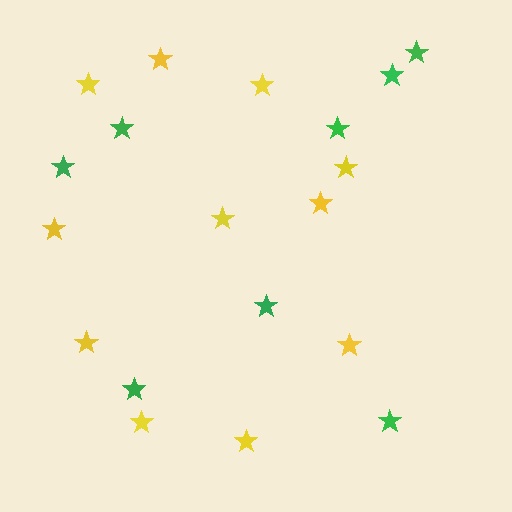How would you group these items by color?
There are 2 groups: one group of green stars (8) and one group of yellow stars (11).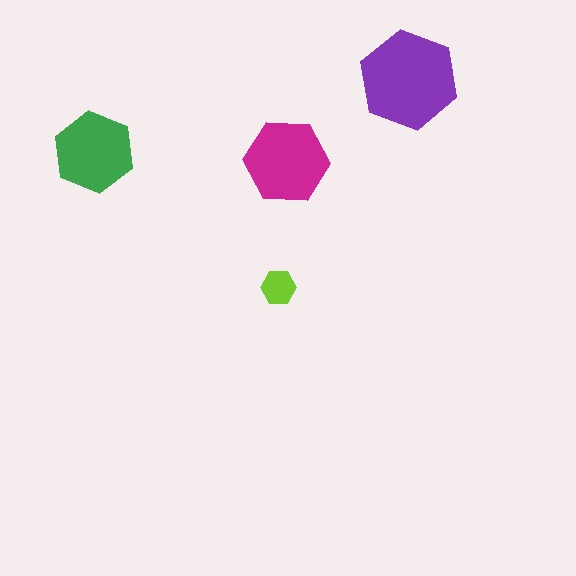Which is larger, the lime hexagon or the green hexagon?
The green one.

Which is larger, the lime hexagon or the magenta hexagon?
The magenta one.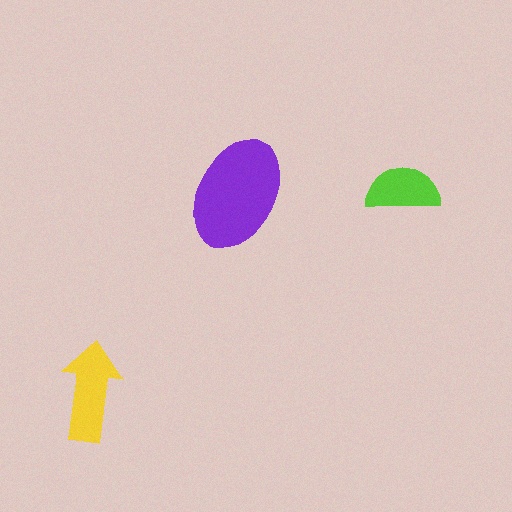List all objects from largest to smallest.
The purple ellipse, the yellow arrow, the lime semicircle.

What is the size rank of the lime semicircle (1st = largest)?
3rd.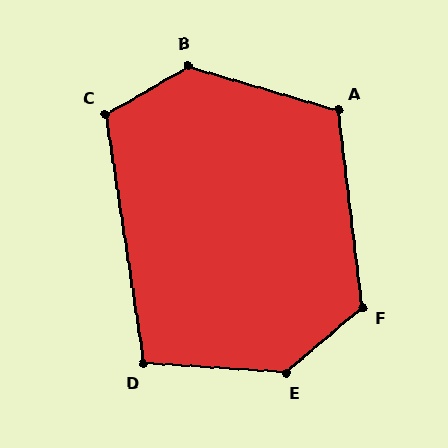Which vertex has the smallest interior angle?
D, at approximately 102 degrees.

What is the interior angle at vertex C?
Approximately 111 degrees (obtuse).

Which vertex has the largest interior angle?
E, at approximately 136 degrees.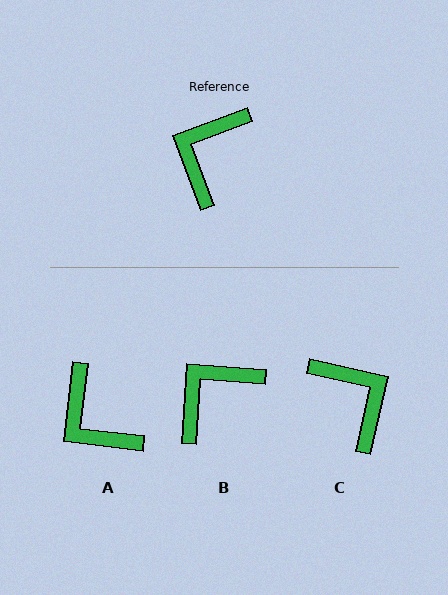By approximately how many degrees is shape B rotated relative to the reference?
Approximately 24 degrees clockwise.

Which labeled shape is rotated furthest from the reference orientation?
C, about 124 degrees away.